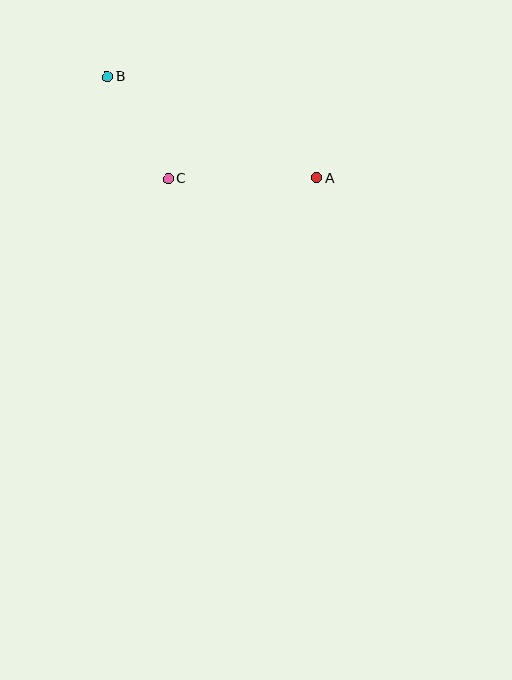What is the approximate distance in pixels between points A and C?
The distance between A and C is approximately 148 pixels.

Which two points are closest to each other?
Points B and C are closest to each other.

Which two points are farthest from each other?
Points A and B are farthest from each other.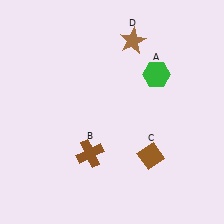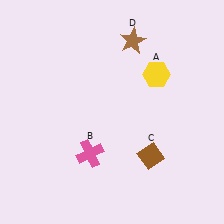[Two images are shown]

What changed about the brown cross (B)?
In Image 1, B is brown. In Image 2, it changed to pink.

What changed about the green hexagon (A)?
In Image 1, A is green. In Image 2, it changed to yellow.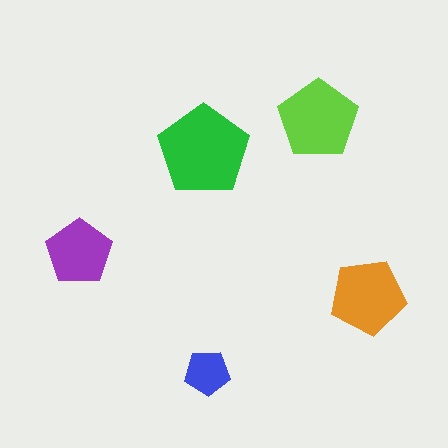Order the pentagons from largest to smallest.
the green one, the lime one, the orange one, the purple one, the blue one.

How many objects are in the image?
There are 5 objects in the image.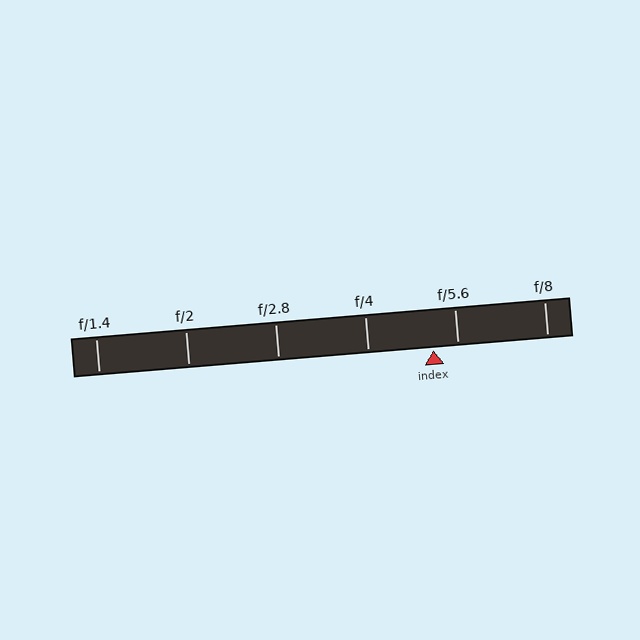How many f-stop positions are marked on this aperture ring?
There are 6 f-stop positions marked.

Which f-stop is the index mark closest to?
The index mark is closest to f/5.6.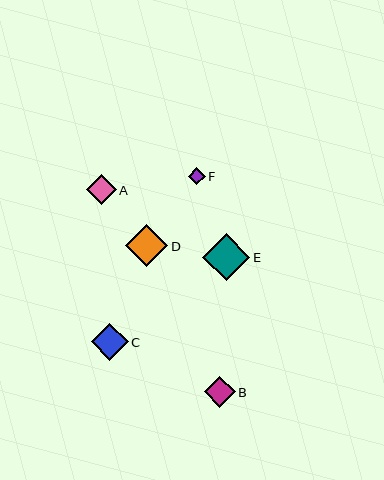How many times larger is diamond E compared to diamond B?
Diamond E is approximately 1.5 times the size of diamond B.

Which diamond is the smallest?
Diamond F is the smallest with a size of approximately 17 pixels.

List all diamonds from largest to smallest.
From largest to smallest: E, D, C, B, A, F.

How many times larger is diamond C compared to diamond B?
Diamond C is approximately 1.2 times the size of diamond B.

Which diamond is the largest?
Diamond E is the largest with a size of approximately 48 pixels.